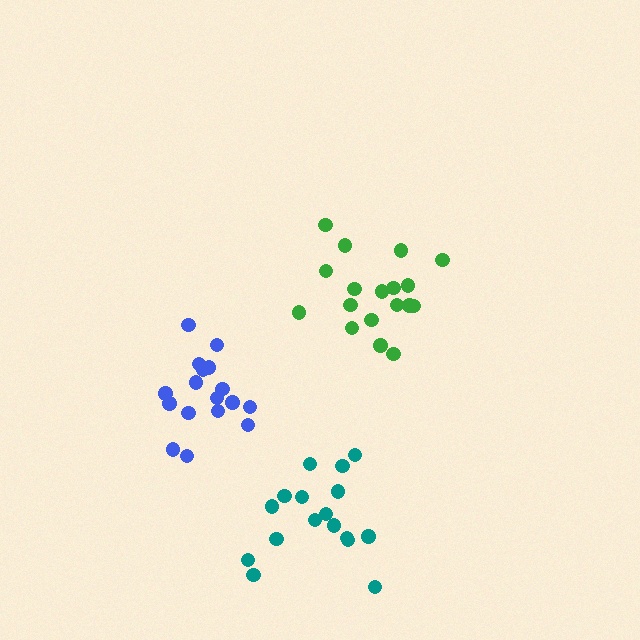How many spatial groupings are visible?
There are 3 spatial groupings.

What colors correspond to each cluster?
The clusters are colored: teal, green, blue.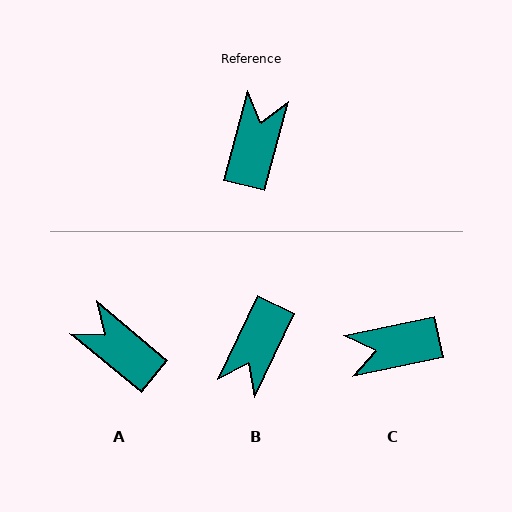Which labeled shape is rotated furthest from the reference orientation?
B, about 170 degrees away.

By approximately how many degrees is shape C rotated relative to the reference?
Approximately 117 degrees counter-clockwise.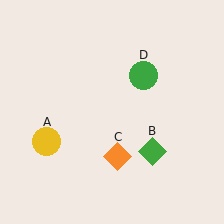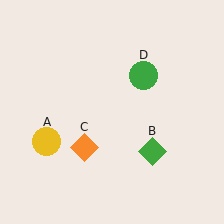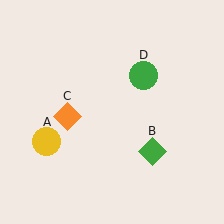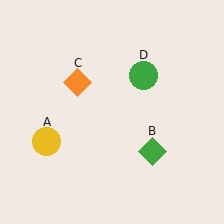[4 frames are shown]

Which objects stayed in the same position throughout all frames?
Yellow circle (object A) and green diamond (object B) and green circle (object D) remained stationary.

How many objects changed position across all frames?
1 object changed position: orange diamond (object C).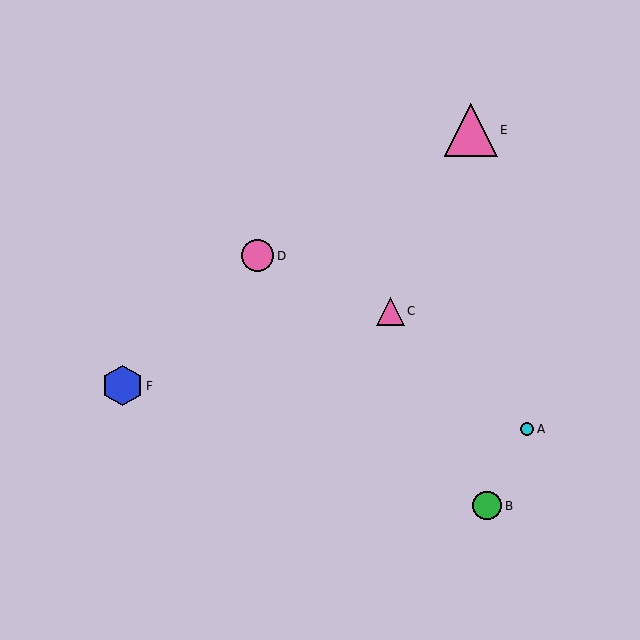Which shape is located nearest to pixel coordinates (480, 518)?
The green circle (labeled B) at (487, 506) is nearest to that location.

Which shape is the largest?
The pink triangle (labeled E) is the largest.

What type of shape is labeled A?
Shape A is a cyan circle.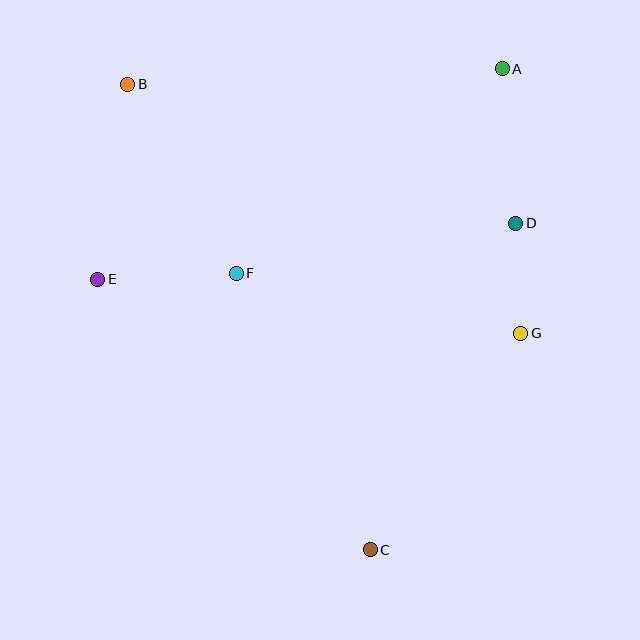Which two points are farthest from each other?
Points B and C are farthest from each other.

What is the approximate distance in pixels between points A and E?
The distance between A and E is approximately 456 pixels.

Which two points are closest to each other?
Points D and G are closest to each other.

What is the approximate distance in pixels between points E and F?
The distance between E and F is approximately 139 pixels.